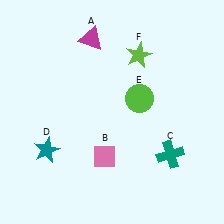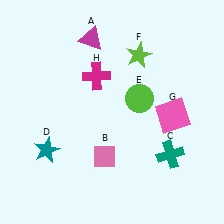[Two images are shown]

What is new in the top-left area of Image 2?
A magenta cross (H) was added in the top-left area of Image 2.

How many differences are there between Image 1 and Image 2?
There are 2 differences between the two images.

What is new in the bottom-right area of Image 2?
A pink square (G) was added in the bottom-right area of Image 2.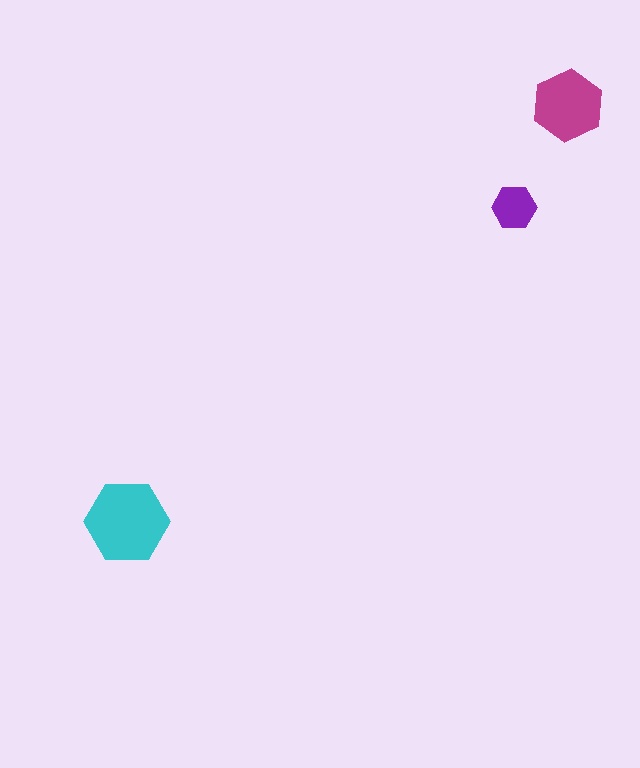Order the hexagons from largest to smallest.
the cyan one, the magenta one, the purple one.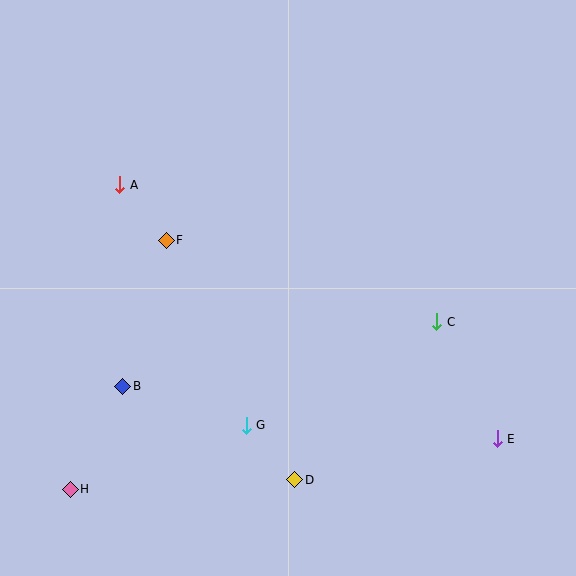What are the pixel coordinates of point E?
Point E is at (497, 439).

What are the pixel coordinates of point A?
Point A is at (120, 185).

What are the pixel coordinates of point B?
Point B is at (123, 386).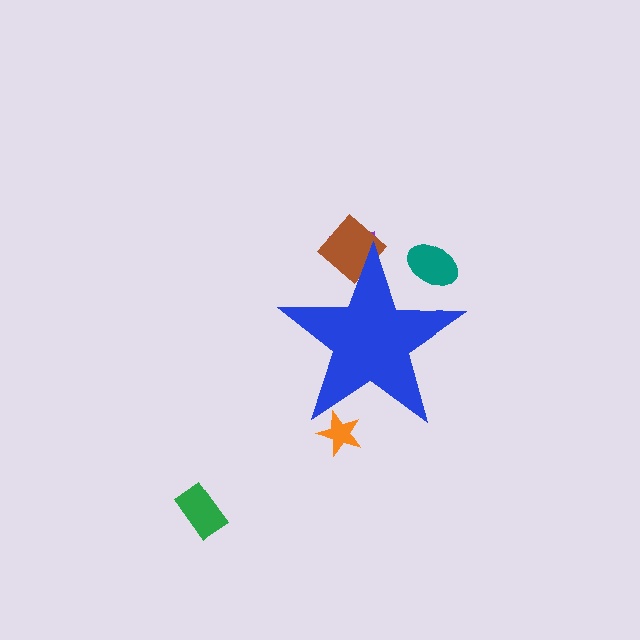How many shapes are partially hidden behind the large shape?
4 shapes are partially hidden.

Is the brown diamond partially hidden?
Yes, the brown diamond is partially hidden behind the blue star.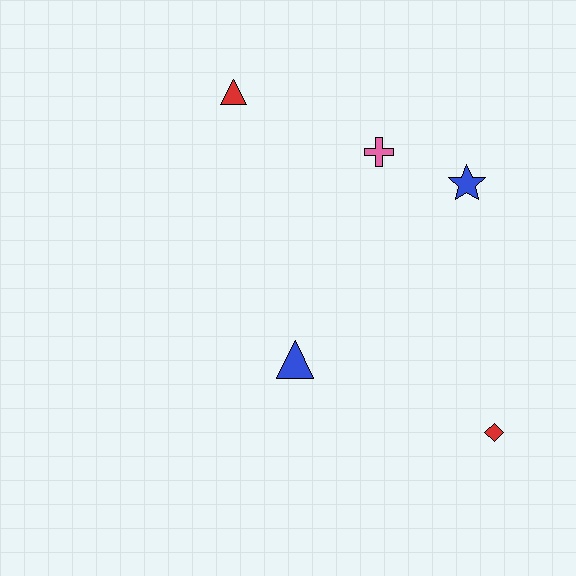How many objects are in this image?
There are 5 objects.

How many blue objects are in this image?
There are 2 blue objects.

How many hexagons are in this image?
There are no hexagons.